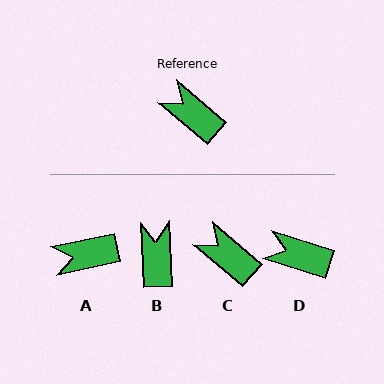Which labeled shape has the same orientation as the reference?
C.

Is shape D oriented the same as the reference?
No, it is off by about 23 degrees.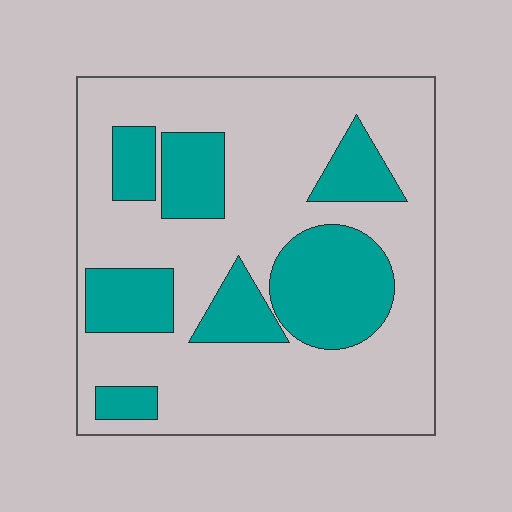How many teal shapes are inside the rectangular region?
7.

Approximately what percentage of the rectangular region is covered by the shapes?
Approximately 30%.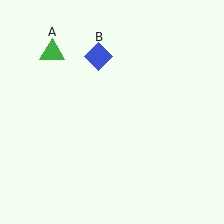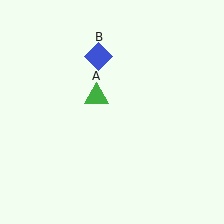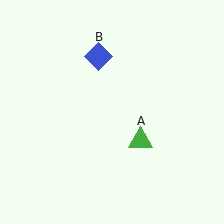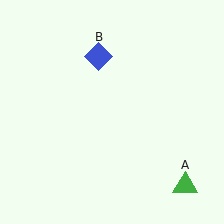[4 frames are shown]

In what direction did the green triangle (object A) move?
The green triangle (object A) moved down and to the right.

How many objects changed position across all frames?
1 object changed position: green triangle (object A).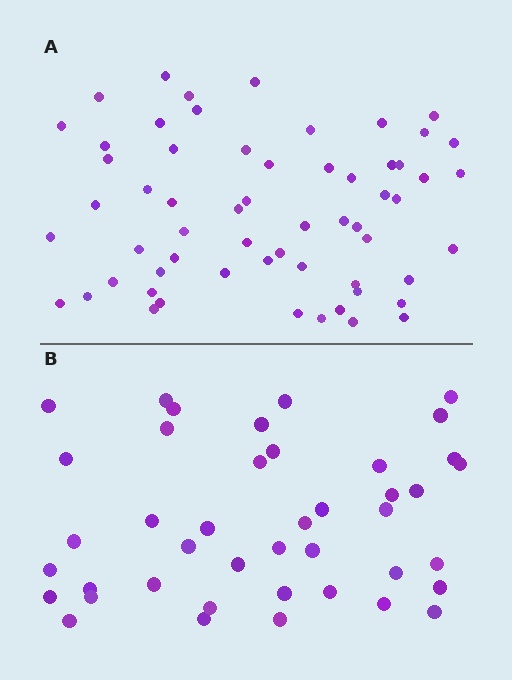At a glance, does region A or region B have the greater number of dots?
Region A (the top region) has more dots.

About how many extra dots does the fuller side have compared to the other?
Region A has approximately 20 more dots than region B.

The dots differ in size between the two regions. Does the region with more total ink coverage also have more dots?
No. Region B has more total ink coverage because its dots are larger, but region A actually contains more individual dots. Total area can be misleading — the number of items is what matters here.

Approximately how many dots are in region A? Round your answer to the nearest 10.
About 60 dots.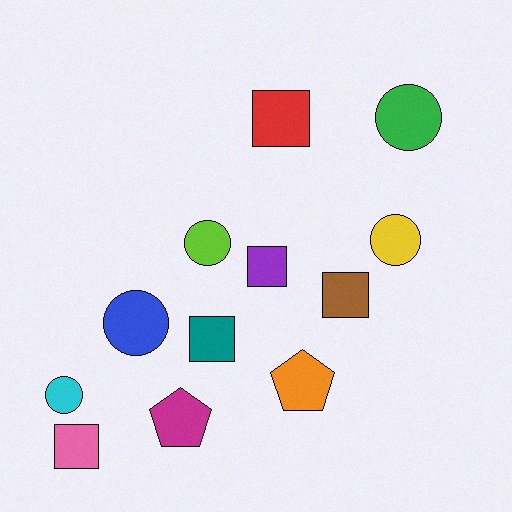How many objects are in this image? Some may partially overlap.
There are 12 objects.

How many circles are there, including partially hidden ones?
There are 5 circles.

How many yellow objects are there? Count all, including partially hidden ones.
There is 1 yellow object.